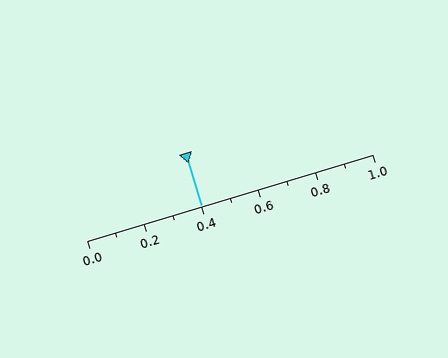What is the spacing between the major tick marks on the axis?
The major ticks are spaced 0.2 apart.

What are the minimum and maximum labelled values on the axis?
The axis runs from 0.0 to 1.0.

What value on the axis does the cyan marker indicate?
The marker indicates approximately 0.4.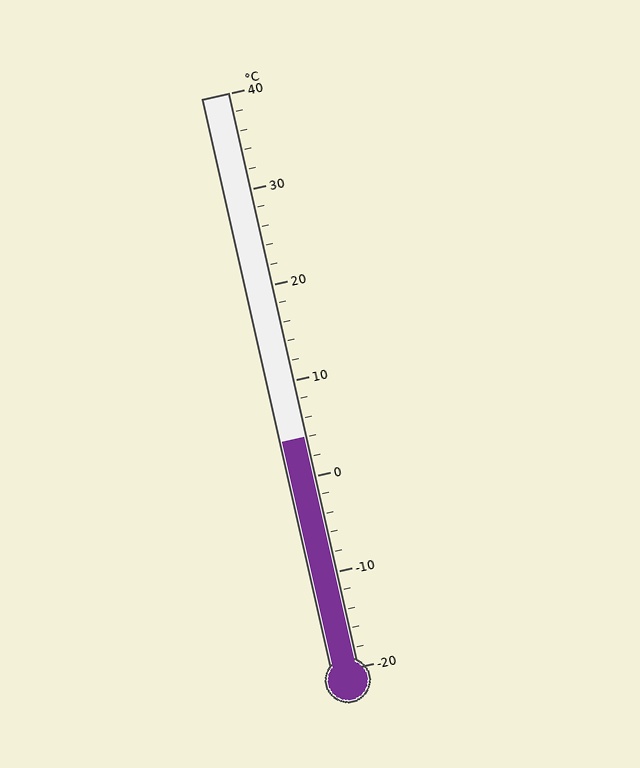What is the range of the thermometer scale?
The thermometer scale ranges from -20°C to 40°C.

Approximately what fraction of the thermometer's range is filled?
The thermometer is filled to approximately 40% of its range.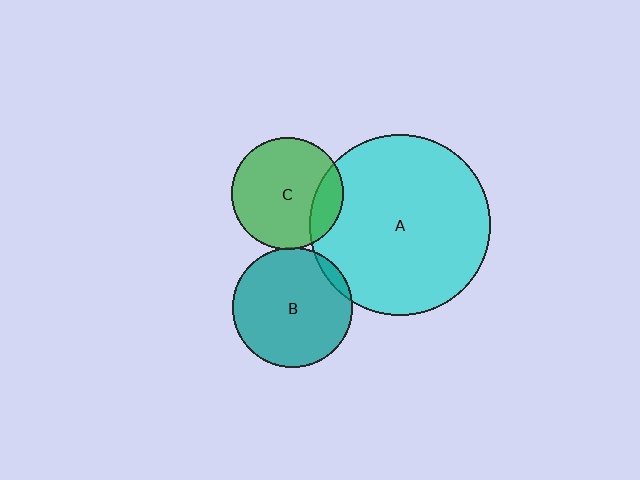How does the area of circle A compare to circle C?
Approximately 2.6 times.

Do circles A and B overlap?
Yes.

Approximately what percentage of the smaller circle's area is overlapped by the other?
Approximately 5%.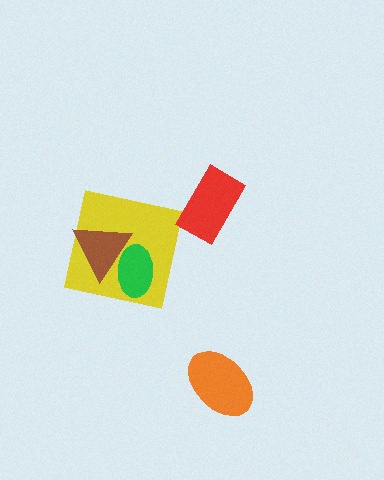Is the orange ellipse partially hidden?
No, no other shape covers it.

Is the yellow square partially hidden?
Yes, it is partially covered by another shape.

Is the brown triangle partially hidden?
Yes, it is partially covered by another shape.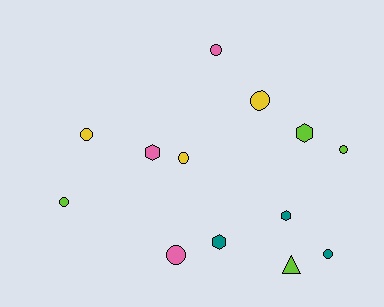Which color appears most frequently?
Lime, with 4 objects.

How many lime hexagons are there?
There is 1 lime hexagon.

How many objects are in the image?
There are 13 objects.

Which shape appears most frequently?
Circle, with 8 objects.